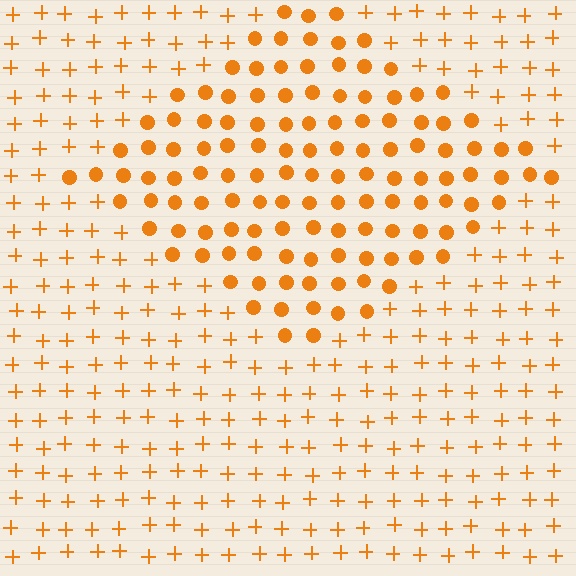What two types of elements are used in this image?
The image uses circles inside the diamond region and plus signs outside it.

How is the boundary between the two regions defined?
The boundary is defined by a change in element shape: circles inside vs. plus signs outside. All elements share the same color and spacing.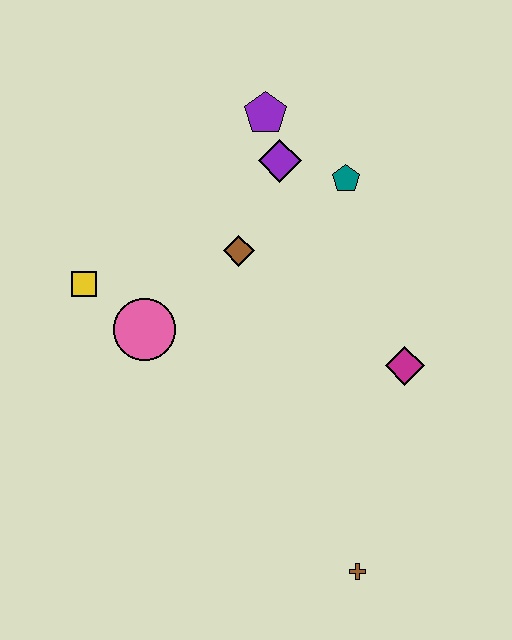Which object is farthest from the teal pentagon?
The brown cross is farthest from the teal pentagon.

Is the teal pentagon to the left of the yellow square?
No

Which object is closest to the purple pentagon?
The purple diamond is closest to the purple pentagon.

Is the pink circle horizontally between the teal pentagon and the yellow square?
Yes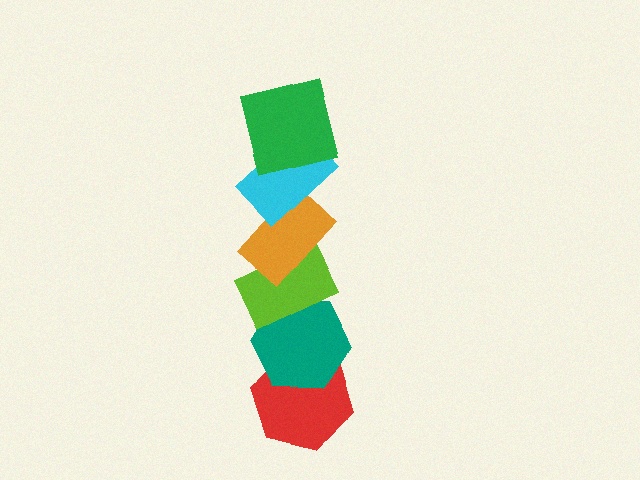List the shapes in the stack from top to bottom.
From top to bottom: the green square, the cyan rectangle, the orange rectangle, the lime rectangle, the teal hexagon, the red hexagon.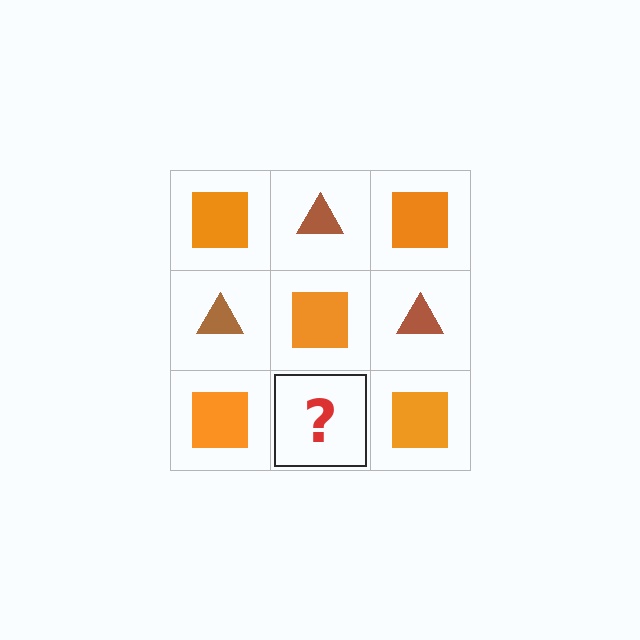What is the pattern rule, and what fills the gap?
The rule is that it alternates orange square and brown triangle in a checkerboard pattern. The gap should be filled with a brown triangle.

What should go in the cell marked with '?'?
The missing cell should contain a brown triangle.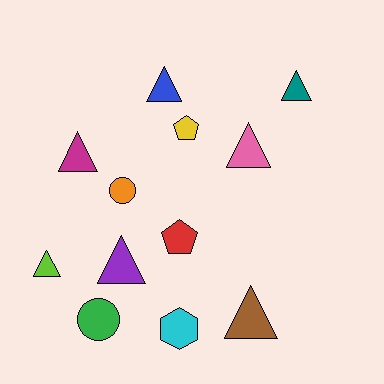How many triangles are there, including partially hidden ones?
There are 7 triangles.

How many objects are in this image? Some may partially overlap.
There are 12 objects.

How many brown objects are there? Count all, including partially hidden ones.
There is 1 brown object.